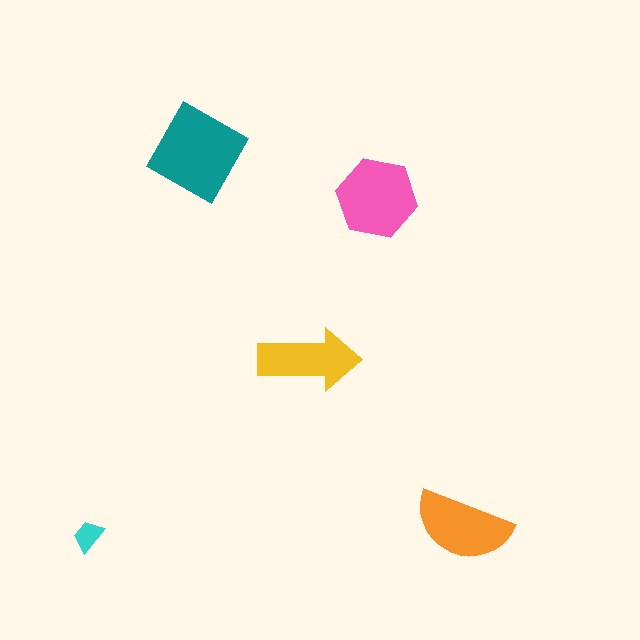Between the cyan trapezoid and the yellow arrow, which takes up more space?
The yellow arrow.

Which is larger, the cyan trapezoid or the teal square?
The teal square.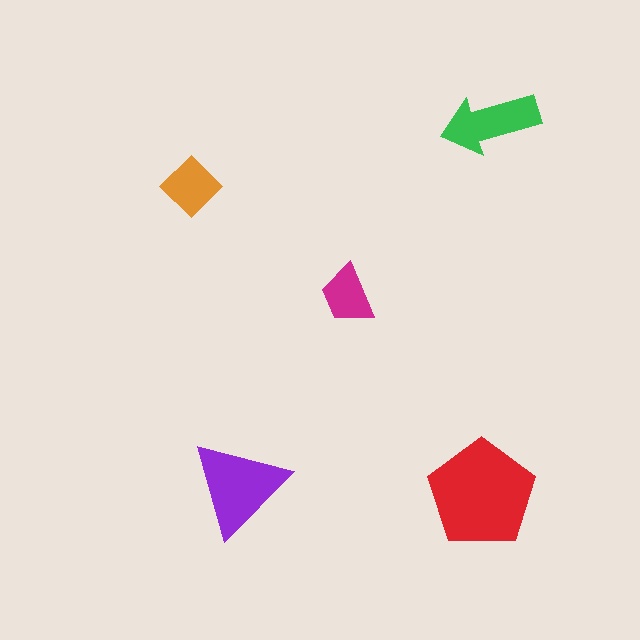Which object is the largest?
The red pentagon.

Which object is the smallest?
The magenta trapezoid.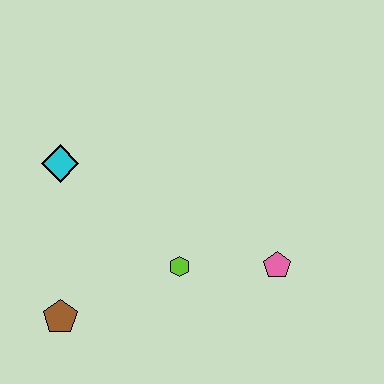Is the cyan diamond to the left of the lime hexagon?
Yes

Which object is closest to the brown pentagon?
The lime hexagon is closest to the brown pentagon.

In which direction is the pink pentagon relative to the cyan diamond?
The pink pentagon is to the right of the cyan diamond.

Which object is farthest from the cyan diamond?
The pink pentagon is farthest from the cyan diamond.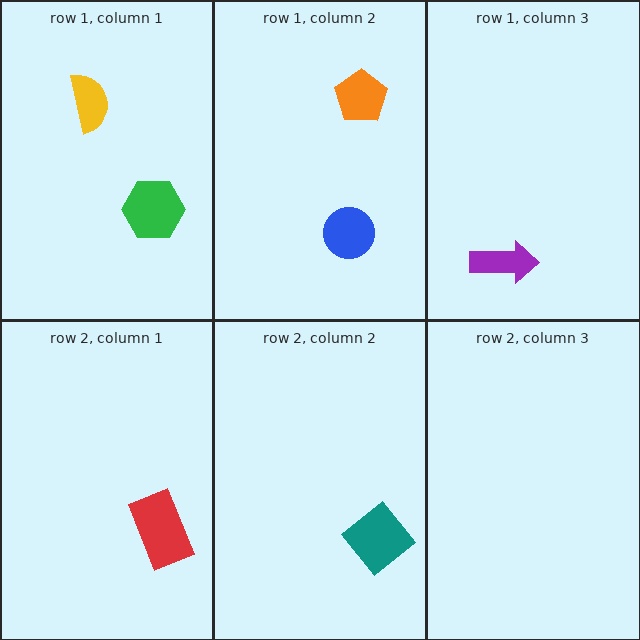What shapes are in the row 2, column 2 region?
The teal diamond.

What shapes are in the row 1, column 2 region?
The orange pentagon, the blue circle.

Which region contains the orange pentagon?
The row 1, column 2 region.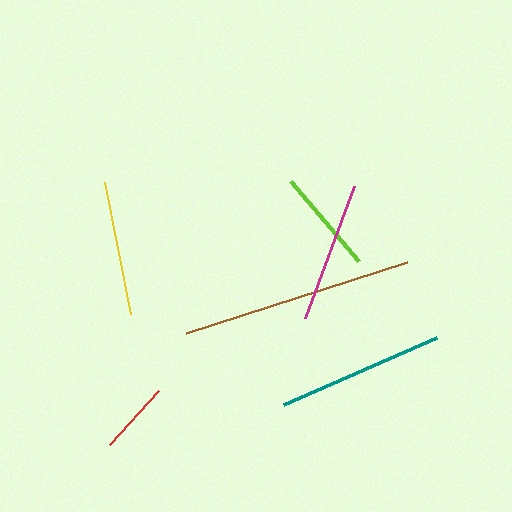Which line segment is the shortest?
The red line is the shortest at approximately 73 pixels.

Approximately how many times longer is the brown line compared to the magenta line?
The brown line is approximately 1.6 times the length of the magenta line.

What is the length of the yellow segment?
The yellow segment is approximately 135 pixels long.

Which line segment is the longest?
The brown line is the longest at approximately 232 pixels.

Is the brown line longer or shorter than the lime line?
The brown line is longer than the lime line.